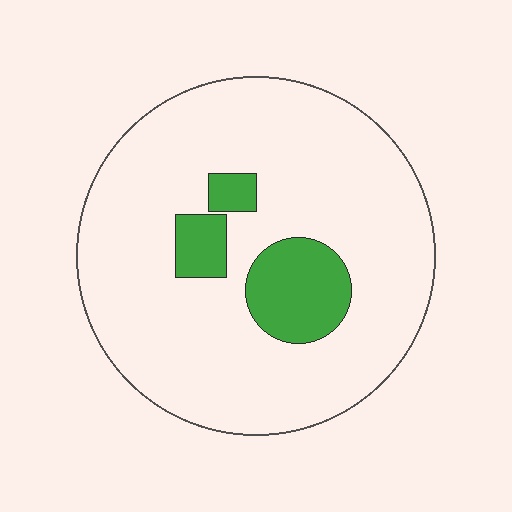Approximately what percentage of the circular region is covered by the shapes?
Approximately 15%.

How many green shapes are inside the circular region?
3.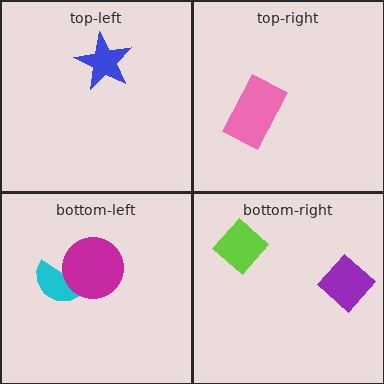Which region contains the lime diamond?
The bottom-right region.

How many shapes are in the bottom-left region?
2.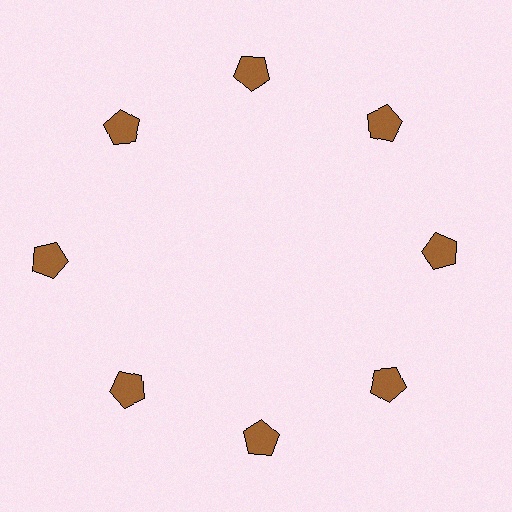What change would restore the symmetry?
The symmetry would be restored by moving it inward, back onto the ring so that all 8 pentagons sit at equal angles and equal distance from the center.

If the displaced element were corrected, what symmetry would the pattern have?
It would have 8-fold rotational symmetry — the pattern would map onto itself every 45 degrees.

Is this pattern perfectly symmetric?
No. The 8 brown pentagons are arranged in a ring, but one element near the 9 o'clock position is pushed outward from the center, breaking the 8-fold rotational symmetry.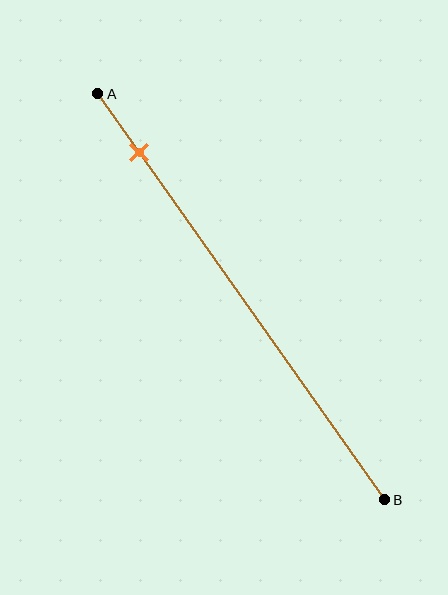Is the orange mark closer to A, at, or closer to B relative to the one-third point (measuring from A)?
The orange mark is closer to point A than the one-third point of segment AB.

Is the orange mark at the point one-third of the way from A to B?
No, the mark is at about 15% from A, not at the 33% one-third point.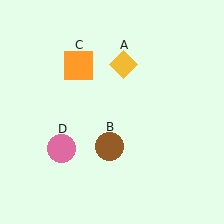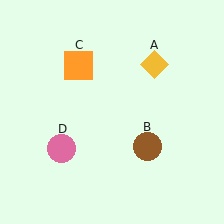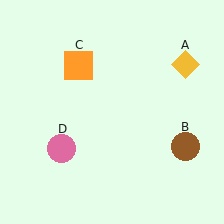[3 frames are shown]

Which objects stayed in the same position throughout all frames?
Orange square (object C) and pink circle (object D) remained stationary.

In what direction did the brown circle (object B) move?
The brown circle (object B) moved right.